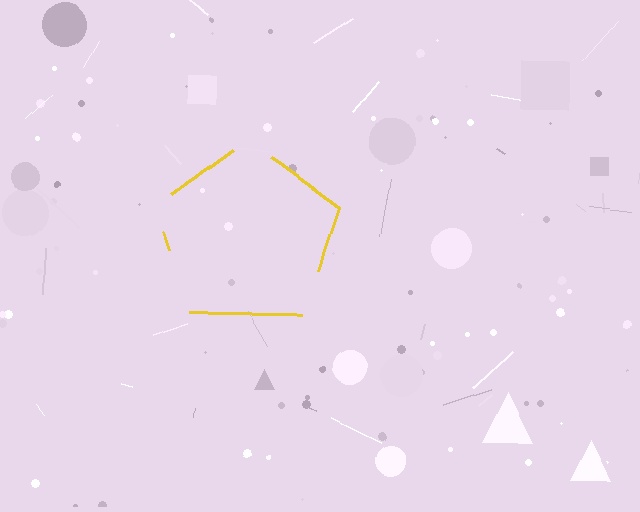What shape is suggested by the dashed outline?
The dashed outline suggests a pentagon.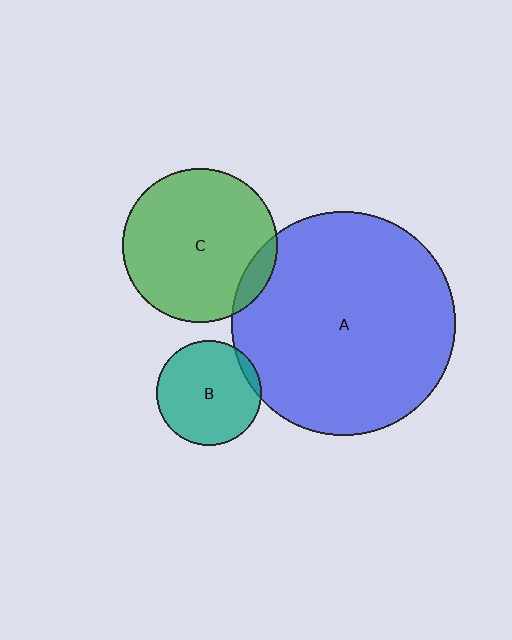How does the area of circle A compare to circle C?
Approximately 2.1 times.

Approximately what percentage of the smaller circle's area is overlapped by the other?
Approximately 10%.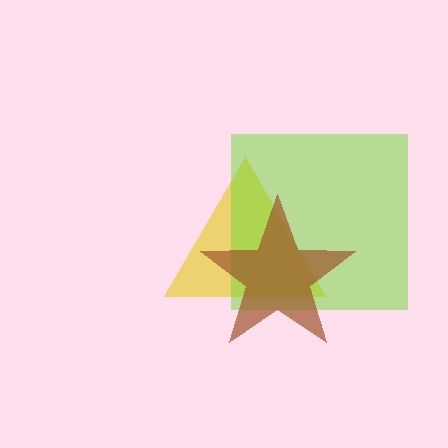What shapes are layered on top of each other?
The layered shapes are: a yellow triangle, a lime square, a brown star.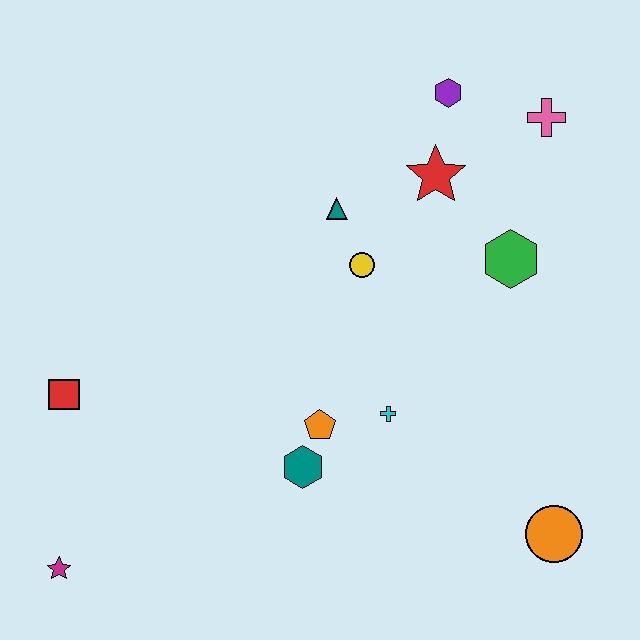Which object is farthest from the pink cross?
The magenta star is farthest from the pink cross.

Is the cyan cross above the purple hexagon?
No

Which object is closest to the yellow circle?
The teal triangle is closest to the yellow circle.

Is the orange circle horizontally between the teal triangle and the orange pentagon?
No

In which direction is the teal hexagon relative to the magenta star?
The teal hexagon is to the right of the magenta star.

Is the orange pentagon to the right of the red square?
Yes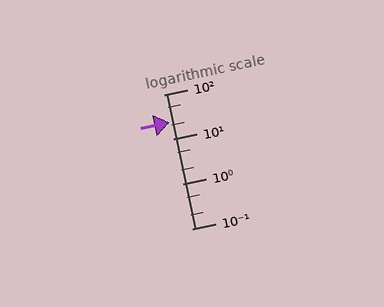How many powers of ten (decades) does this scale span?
The scale spans 3 decades, from 0.1 to 100.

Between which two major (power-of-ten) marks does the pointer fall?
The pointer is between 10 and 100.